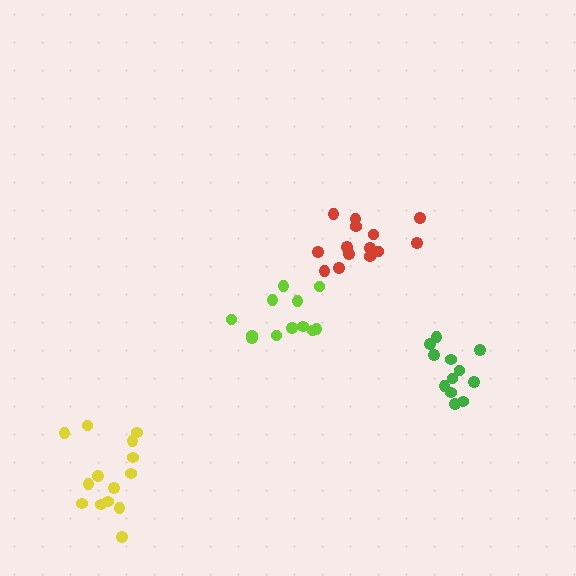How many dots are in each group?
Group 1: 12 dots, Group 2: 14 dots, Group 3: 12 dots, Group 4: 14 dots (52 total).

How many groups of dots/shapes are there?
There are 4 groups.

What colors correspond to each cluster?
The clusters are colored: lime, red, green, yellow.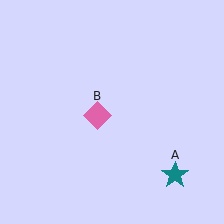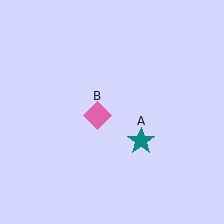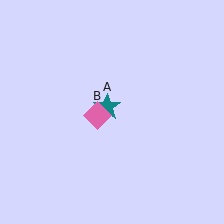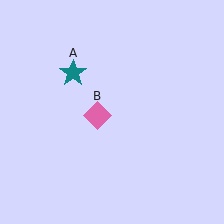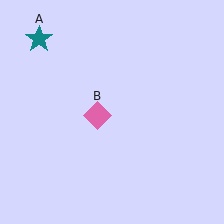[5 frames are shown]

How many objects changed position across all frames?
1 object changed position: teal star (object A).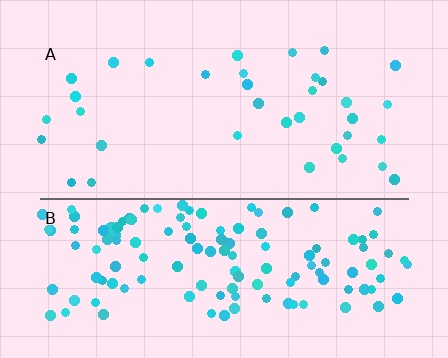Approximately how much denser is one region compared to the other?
Approximately 3.8× — region B over region A.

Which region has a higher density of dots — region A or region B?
B (the bottom).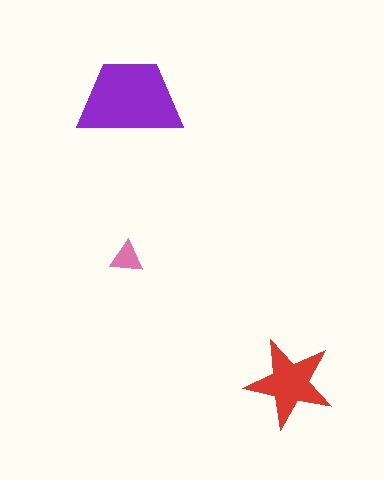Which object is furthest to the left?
The pink triangle is leftmost.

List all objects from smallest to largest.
The pink triangle, the red star, the purple trapezoid.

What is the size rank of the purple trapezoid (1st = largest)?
1st.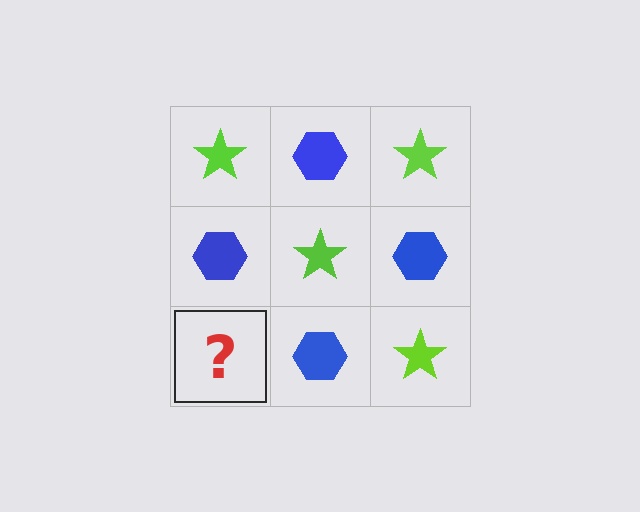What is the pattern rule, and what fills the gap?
The rule is that it alternates lime star and blue hexagon in a checkerboard pattern. The gap should be filled with a lime star.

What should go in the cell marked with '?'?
The missing cell should contain a lime star.